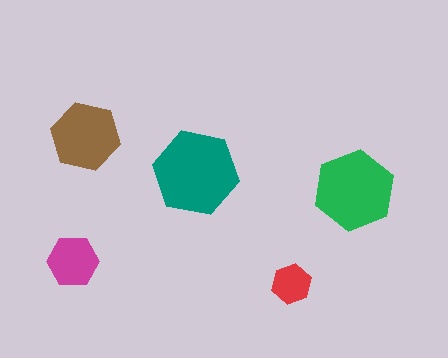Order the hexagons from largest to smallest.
the teal one, the green one, the brown one, the magenta one, the red one.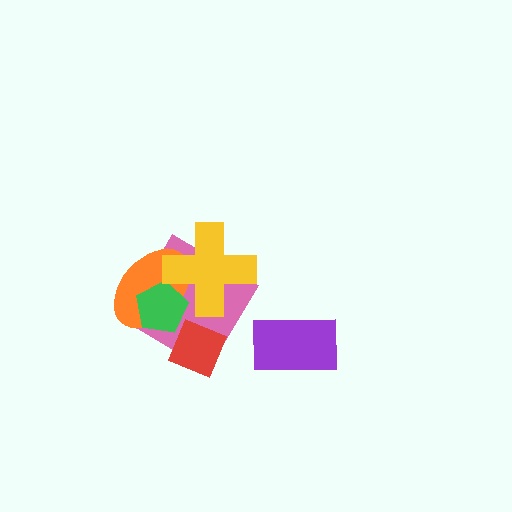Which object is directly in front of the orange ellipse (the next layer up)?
The green pentagon is directly in front of the orange ellipse.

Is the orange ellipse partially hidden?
Yes, it is partially covered by another shape.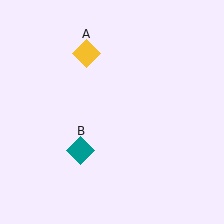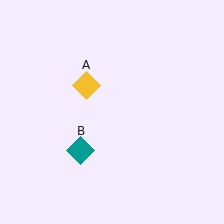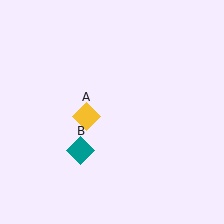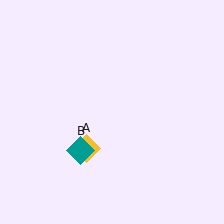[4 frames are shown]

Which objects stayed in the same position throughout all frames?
Teal diamond (object B) remained stationary.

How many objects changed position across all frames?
1 object changed position: yellow diamond (object A).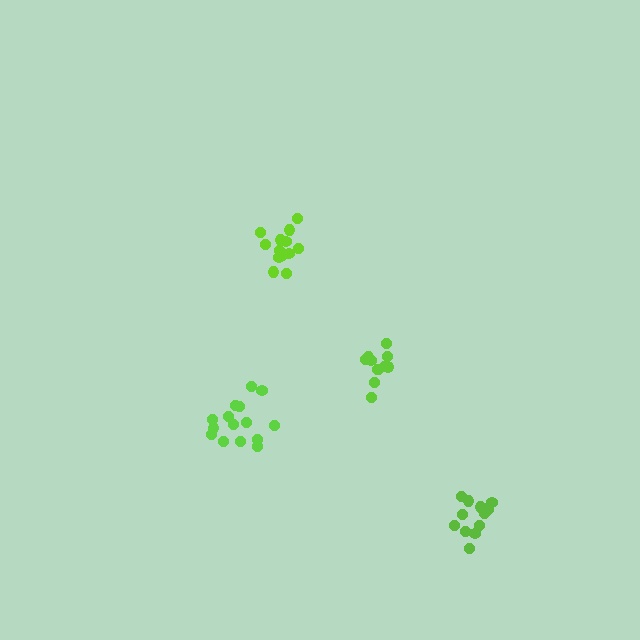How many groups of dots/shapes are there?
There are 4 groups.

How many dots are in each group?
Group 1: 15 dots, Group 2: 11 dots, Group 3: 13 dots, Group 4: 14 dots (53 total).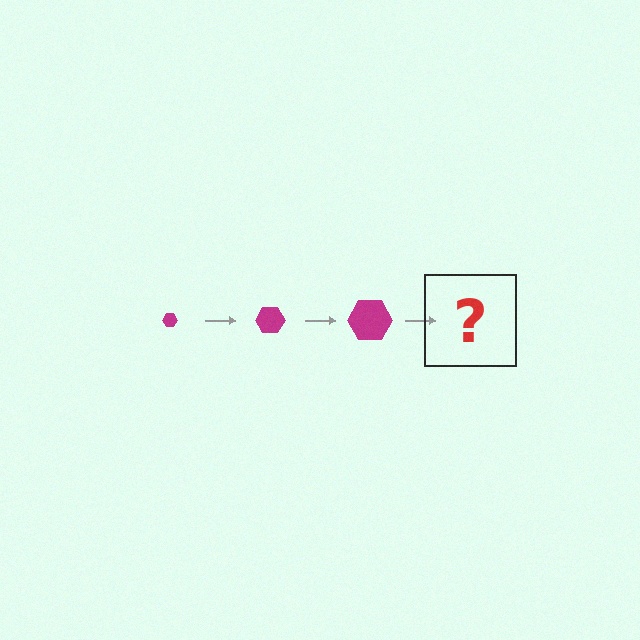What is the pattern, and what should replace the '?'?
The pattern is that the hexagon gets progressively larger each step. The '?' should be a magenta hexagon, larger than the previous one.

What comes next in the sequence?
The next element should be a magenta hexagon, larger than the previous one.